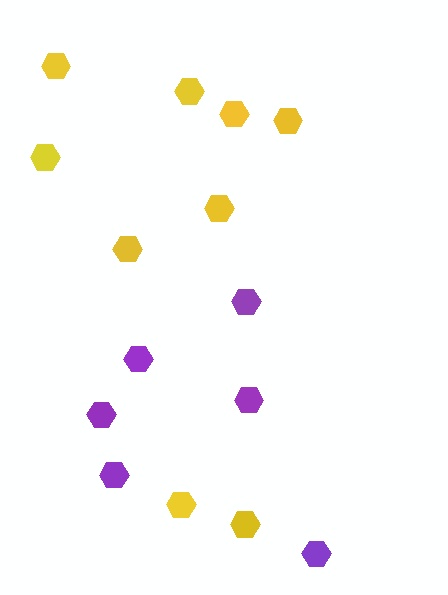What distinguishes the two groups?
There are 2 groups: one group of purple hexagons (6) and one group of yellow hexagons (9).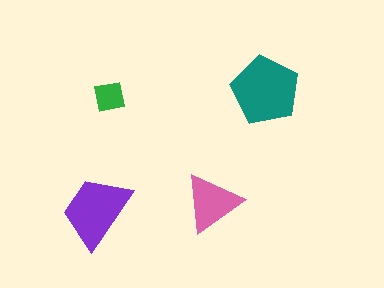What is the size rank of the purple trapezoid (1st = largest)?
2nd.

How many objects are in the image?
There are 4 objects in the image.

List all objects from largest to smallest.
The teal pentagon, the purple trapezoid, the pink triangle, the green square.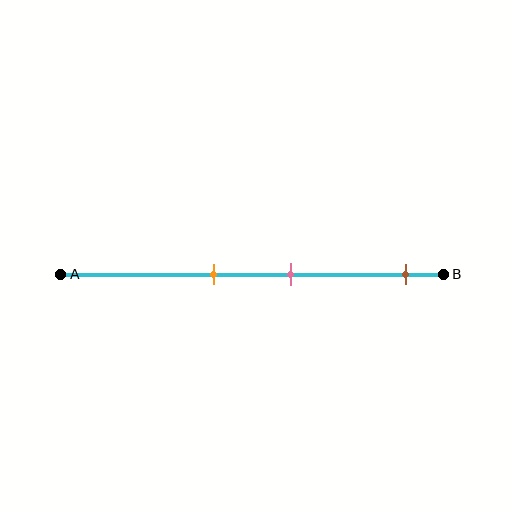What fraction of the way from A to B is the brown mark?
The brown mark is approximately 90% (0.9) of the way from A to B.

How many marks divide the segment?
There are 3 marks dividing the segment.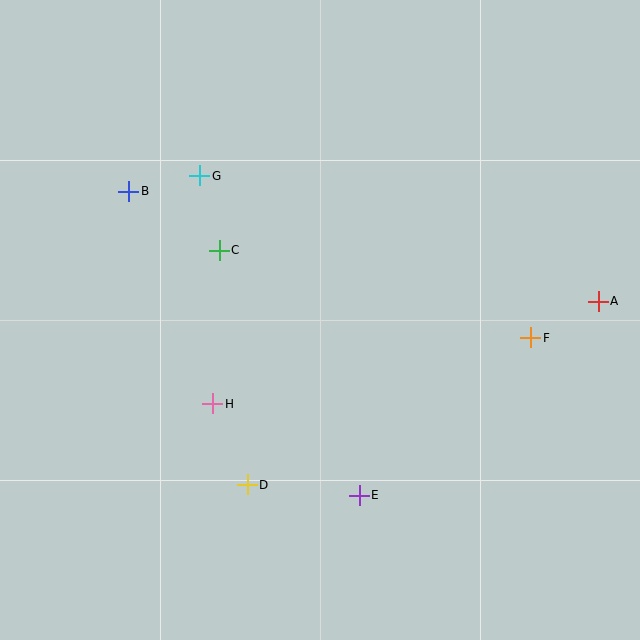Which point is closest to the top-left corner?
Point B is closest to the top-left corner.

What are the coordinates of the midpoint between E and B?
The midpoint between E and B is at (244, 343).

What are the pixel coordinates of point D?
Point D is at (247, 485).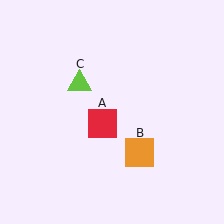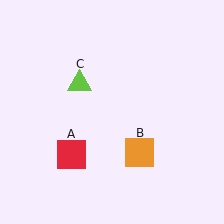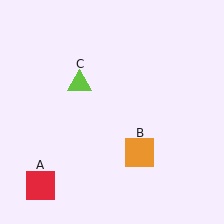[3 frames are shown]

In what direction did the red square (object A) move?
The red square (object A) moved down and to the left.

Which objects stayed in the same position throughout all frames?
Orange square (object B) and lime triangle (object C) remained stationary.